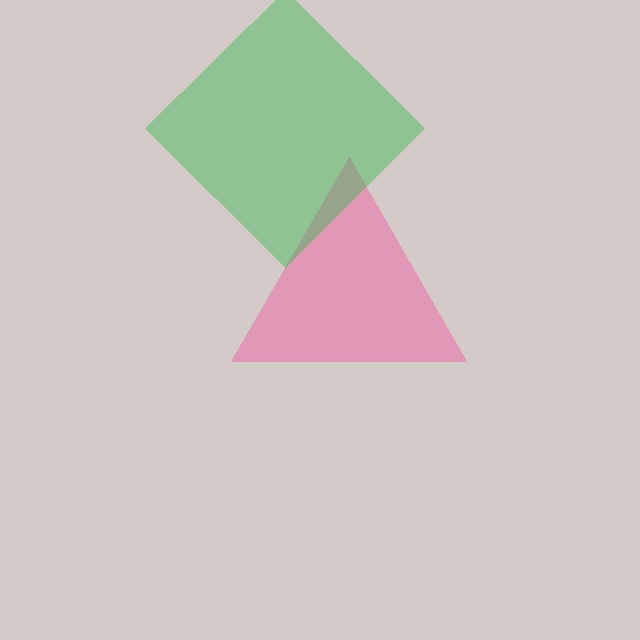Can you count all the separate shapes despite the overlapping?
Yes, there are 2 separate shapes.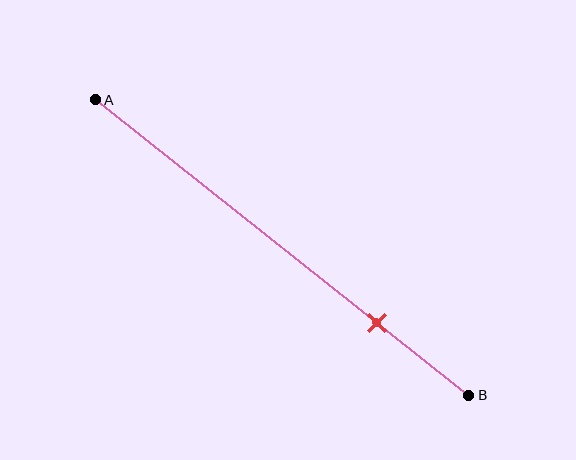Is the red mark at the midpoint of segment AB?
No, the mark is at about 75% from A, not at the 50% midpoint.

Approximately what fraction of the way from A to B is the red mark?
The red mark is approximately 75% of the way from A to B.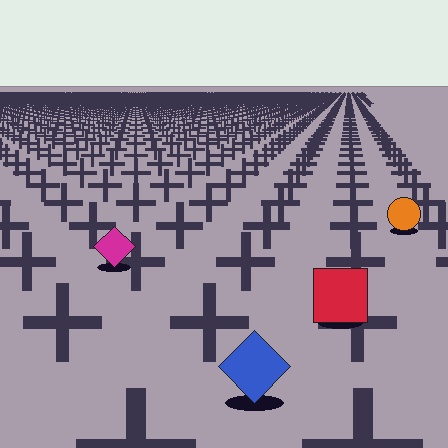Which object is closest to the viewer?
The blue diamond is closest. The texture marks near it are larger and more spread out.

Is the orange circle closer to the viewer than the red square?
No. The red square is closer — you can tell from the texture gradient: the ground texture is coarser near it.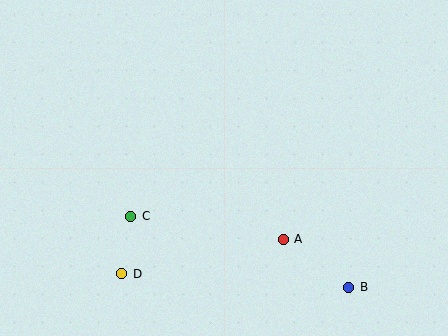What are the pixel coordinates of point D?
Point D is at (122, 274).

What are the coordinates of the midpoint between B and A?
The midpoint between B and A is at (316, 263).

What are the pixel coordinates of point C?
Point C is at (131, 216).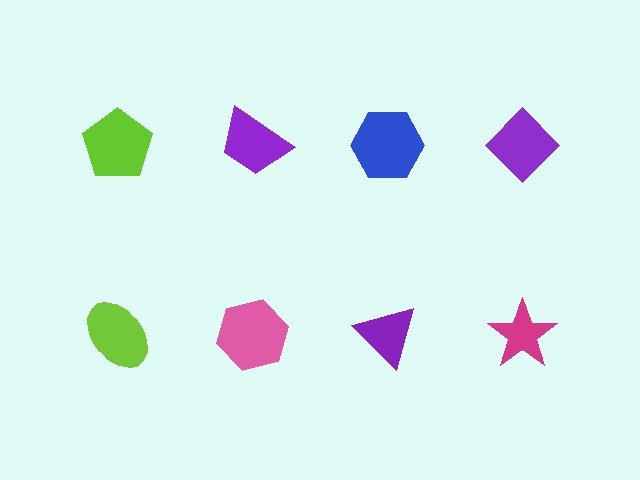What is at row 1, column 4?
A purple diamond.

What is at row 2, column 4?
A magenta star.